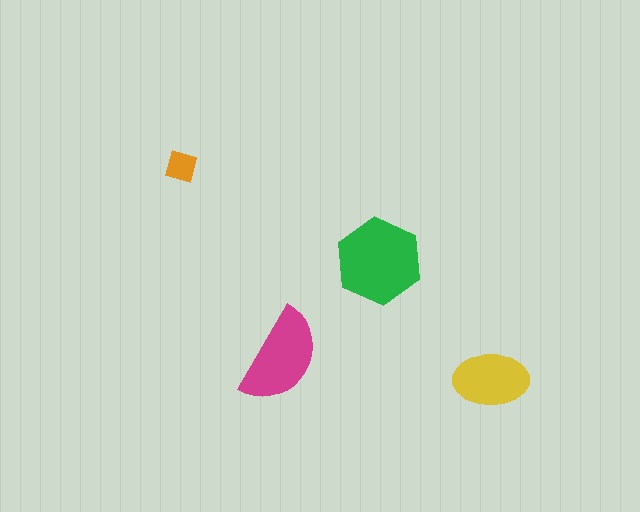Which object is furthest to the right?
The yellow ellipse is rightmost.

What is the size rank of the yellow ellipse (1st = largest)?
3rd.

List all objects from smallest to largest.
The orange square, the yellow ellipse, the magenta semicircle, the green hexagon.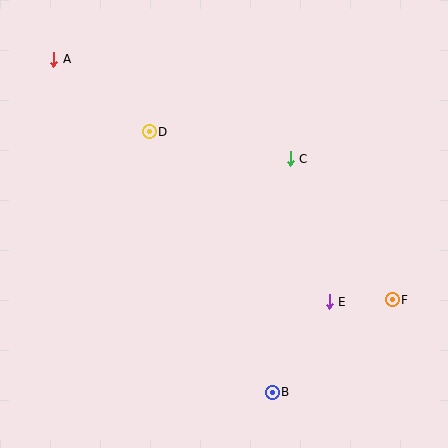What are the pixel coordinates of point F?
Point F is at (392, 300).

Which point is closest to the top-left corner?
Point A is closest to the top-left corner.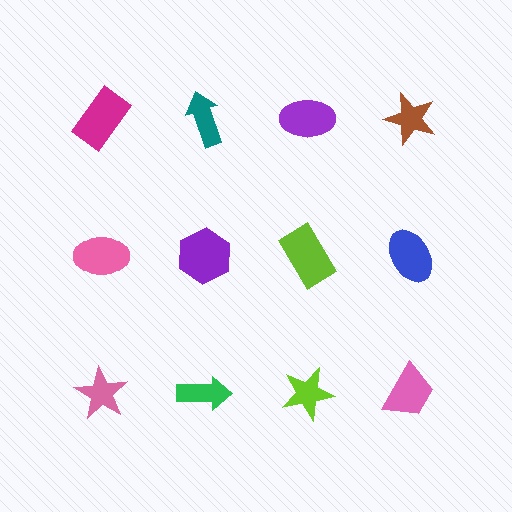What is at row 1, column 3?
A purple ellipse.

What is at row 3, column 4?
A pink trapezoid.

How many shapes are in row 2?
4 shapes.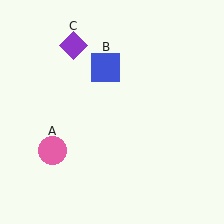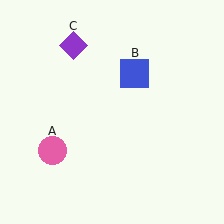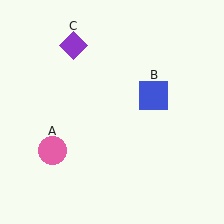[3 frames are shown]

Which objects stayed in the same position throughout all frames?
Pink circle (object A) and purple diamond (object C) remained stationary.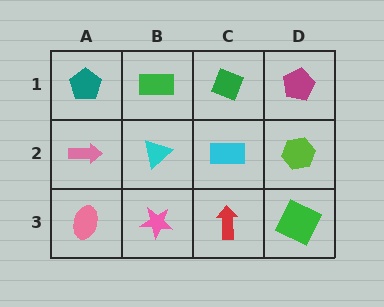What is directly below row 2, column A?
A pink ellipse.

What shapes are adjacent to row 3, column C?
A cyan rectangle (row 2, column C), a pink star (row 3, column B), a green square (row 3, column D).